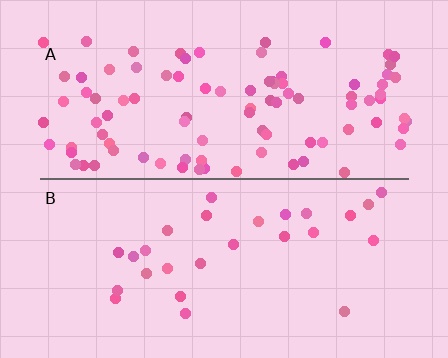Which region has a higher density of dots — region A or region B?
A (the top).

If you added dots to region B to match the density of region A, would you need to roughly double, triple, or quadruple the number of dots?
Approximately quadruple.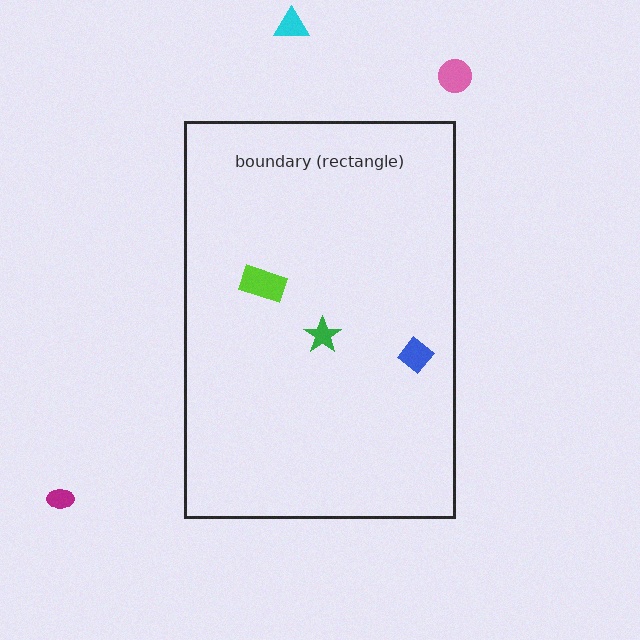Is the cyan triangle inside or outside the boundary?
Outside.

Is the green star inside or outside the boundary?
Inside.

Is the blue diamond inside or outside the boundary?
Inside.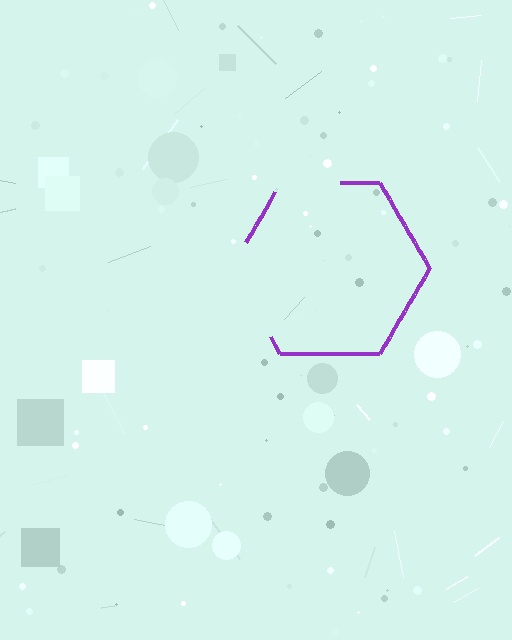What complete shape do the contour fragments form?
The contour fragments form a hexagon.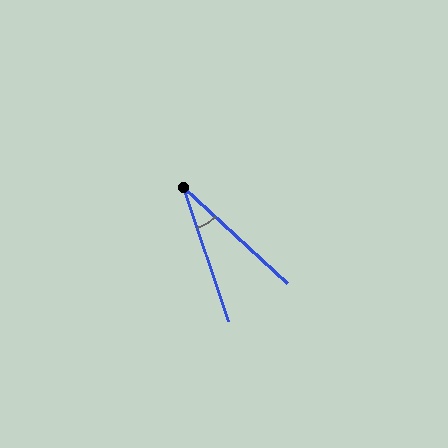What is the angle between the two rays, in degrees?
Approximately 29 degrees.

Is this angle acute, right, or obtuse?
It is acute.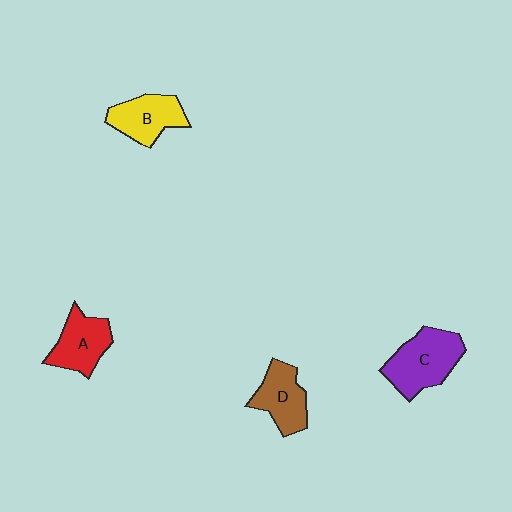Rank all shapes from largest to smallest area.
From largest to smallest: C (purple), A (red), B (yellow), D (brown).